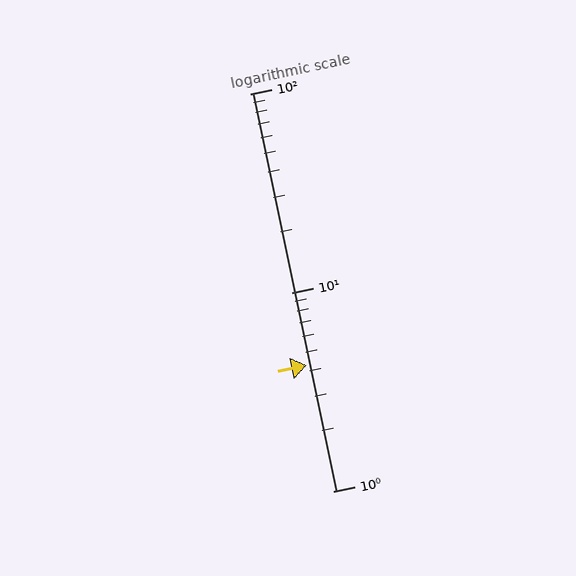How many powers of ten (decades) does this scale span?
The scale spans 2 decades, from 1 to 100.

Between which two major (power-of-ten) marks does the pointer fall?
The pointer is between 1 and 10.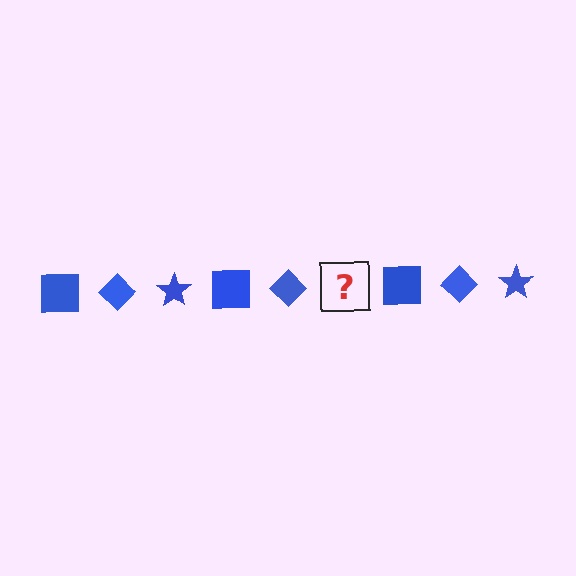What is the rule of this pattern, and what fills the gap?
The rule is that the pattern cycles through square, diamond, star shapes in blue. The gap should be filled with a blue star.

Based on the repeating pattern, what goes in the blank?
The blank should be a blue star.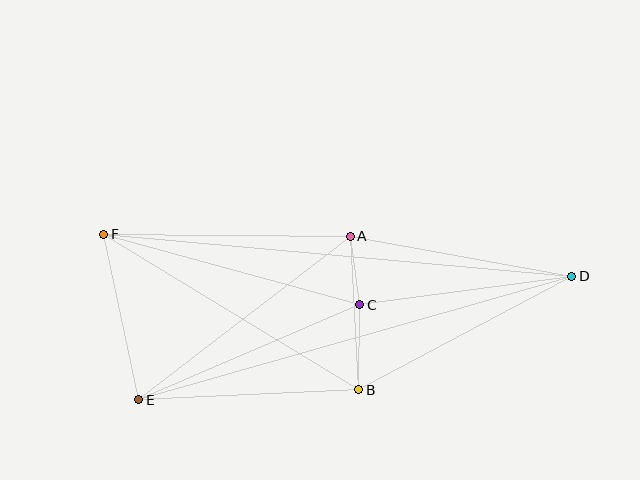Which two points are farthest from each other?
Points D and F are farthest from each other.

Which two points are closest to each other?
Points A and C are closest to each other.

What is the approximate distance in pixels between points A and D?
The distance between A and D is approximately 225 pixels.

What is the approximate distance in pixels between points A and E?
The distance between A and E is approximately 267 pixels.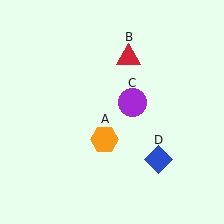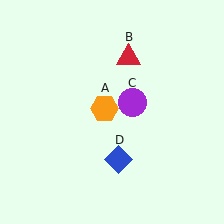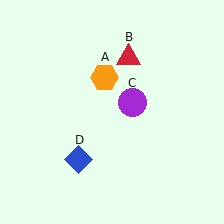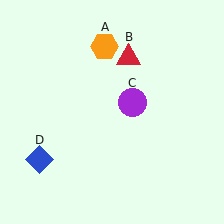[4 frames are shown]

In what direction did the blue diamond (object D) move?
The blue diamond (object D) moved left.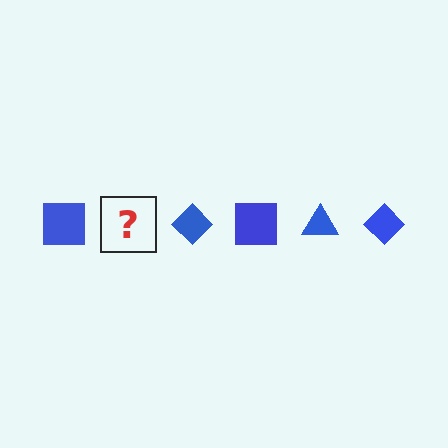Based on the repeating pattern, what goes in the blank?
The blank should be a blue triangle.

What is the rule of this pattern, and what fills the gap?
The rule is that the pattern cycles through square, triangle, diamond shapes in blue. The gap should be filled with a blue triangle.